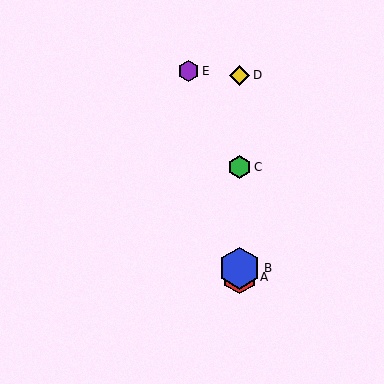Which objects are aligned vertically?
Objects A, B, C, D are aligned vertically.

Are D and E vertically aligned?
No, D is at x≈240 and E is at x≈189.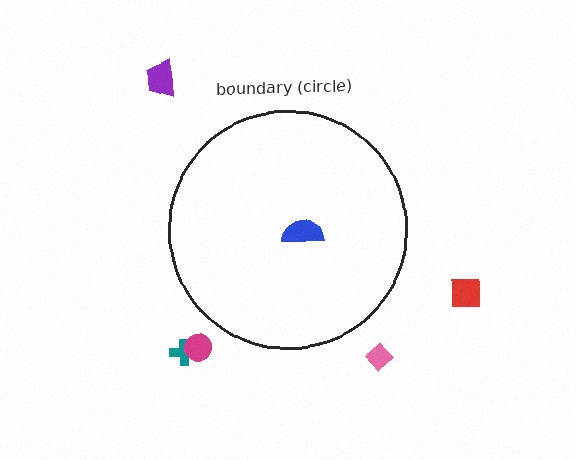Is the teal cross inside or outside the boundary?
Outside.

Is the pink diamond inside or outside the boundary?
Outside.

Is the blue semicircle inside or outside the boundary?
Inside.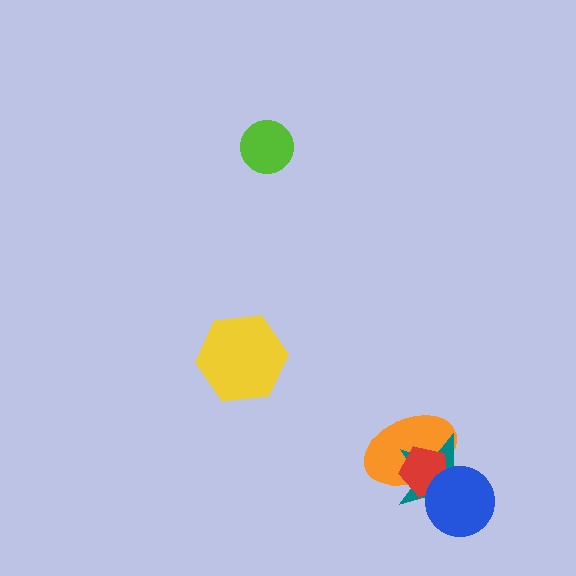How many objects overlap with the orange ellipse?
3 objects overlap with the orange ellipse.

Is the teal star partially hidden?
Yes, it is partially covered by another shape.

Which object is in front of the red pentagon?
The blue circle is in front of the red pentagon.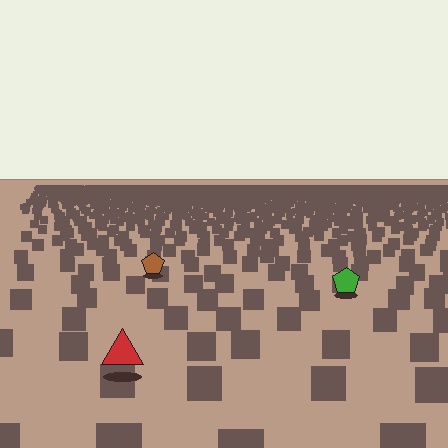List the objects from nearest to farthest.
From nearest to farthest: the red triangle, the green pentagon, the brown pentagon.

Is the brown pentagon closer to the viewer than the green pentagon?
No. The green pentagon is closer — you can tell from the texture gradient: the ground texture is coarser near it.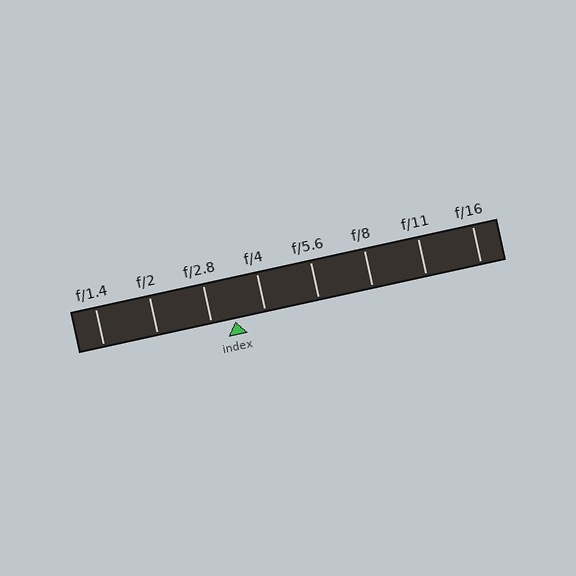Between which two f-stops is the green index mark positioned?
The index mark is between f/2.8 and f/4.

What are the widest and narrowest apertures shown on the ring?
The widest aperture shown is f/1.4 and the narrowest is f/16.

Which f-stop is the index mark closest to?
The index mark is closest to f/2.8.